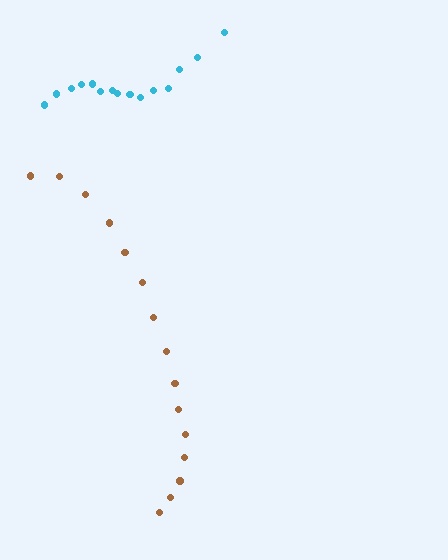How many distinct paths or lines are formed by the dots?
There are 2 distinct paths.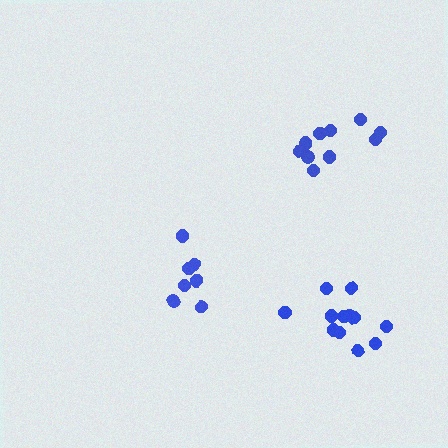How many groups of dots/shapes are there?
There are 3 groups.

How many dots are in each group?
Group 1: 7 dots, Group 2: 12 dots, Group 3: 10 dots (29 total).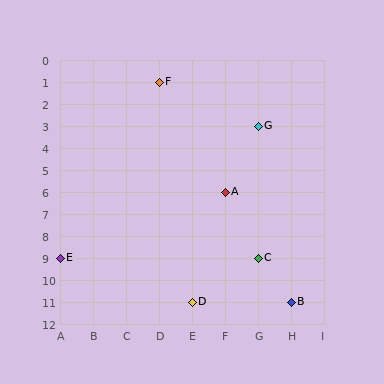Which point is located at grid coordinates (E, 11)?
Point D is at (E, 11).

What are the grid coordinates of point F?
Point F is at grid coordinates (D, 1).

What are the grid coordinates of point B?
Point B is at grid coordinates (H, 11).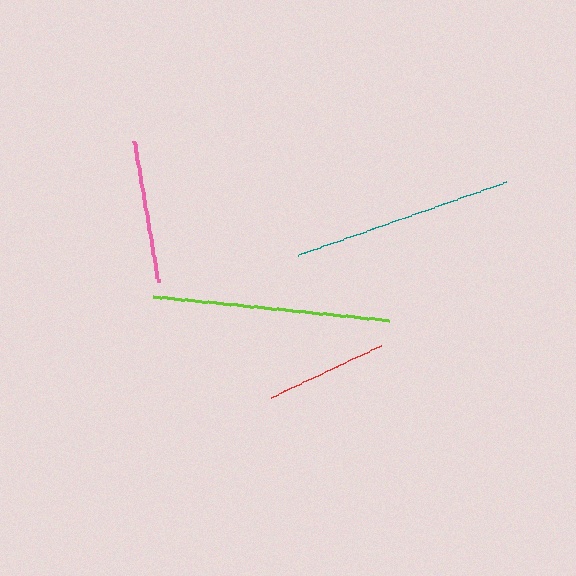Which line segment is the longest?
The lime line is the longest at approximately 237 pixels.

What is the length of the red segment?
The red segment is approximately 122 pixels long.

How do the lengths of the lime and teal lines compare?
The lime and teal lines are approximately the same length.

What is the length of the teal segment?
The teal segment is approximately 220 pixels long.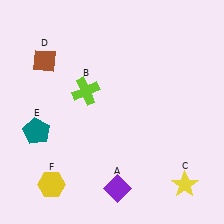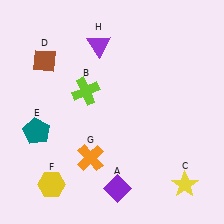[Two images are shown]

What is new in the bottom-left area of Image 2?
An orange cross (G) was added in the bottom-left area of Image 2.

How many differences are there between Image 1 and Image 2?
There are 2 differences between the two images.